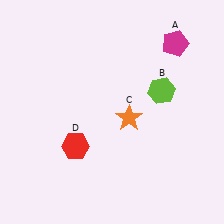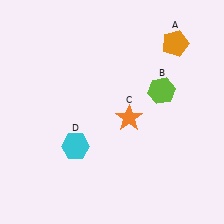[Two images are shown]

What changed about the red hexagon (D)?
In Image 1, D is red. In Image 2, it changed to cyan.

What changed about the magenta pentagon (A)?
In Image 1, A is magenta. In Image 2, it changed to orange.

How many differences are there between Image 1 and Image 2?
There are 2 differences between the two images.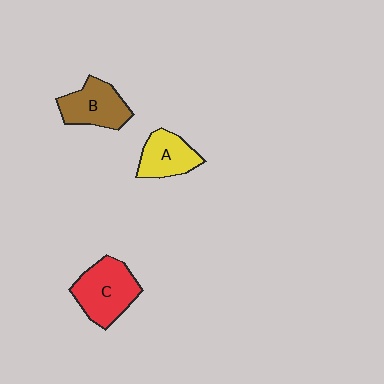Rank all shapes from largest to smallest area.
From largest to smallest: C (red), B (brown), A (yellow).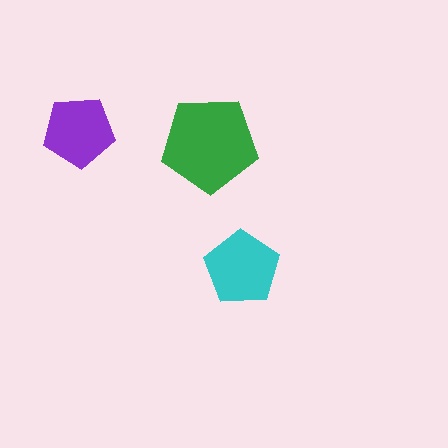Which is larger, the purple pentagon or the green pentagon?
The green one.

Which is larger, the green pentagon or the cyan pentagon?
The green one.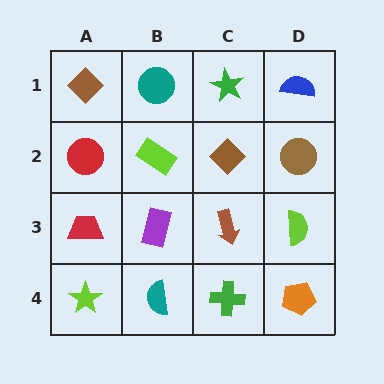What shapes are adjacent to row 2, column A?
A brown diamond (row 1, column A), a red trapezoid (row 3, column A), a lime rectangle (row 2, column B).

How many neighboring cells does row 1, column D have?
2.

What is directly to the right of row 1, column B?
A green star.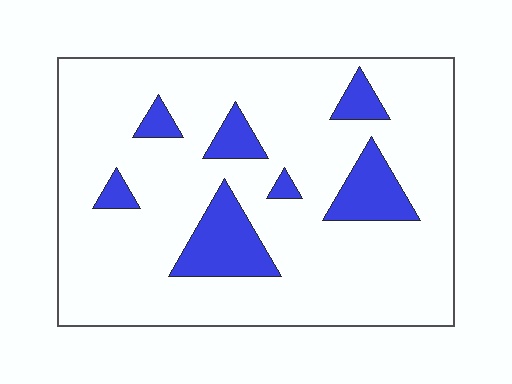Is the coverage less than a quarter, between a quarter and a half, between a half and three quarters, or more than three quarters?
Less than a quarter.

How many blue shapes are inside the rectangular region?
7.